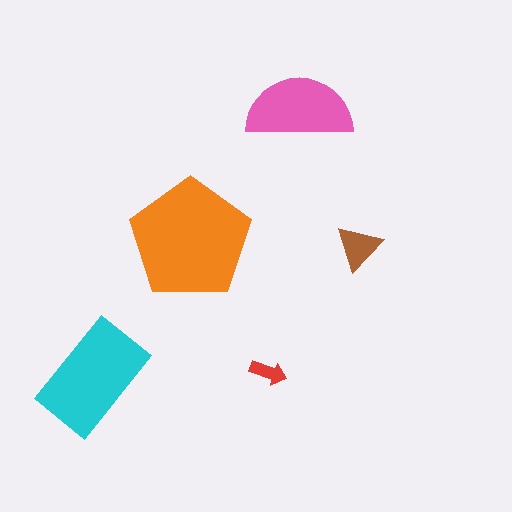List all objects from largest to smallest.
The orange pentagon, the cyan rectangle, the pink semicircle, the brown triangle, the red arrow.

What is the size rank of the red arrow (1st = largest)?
5th.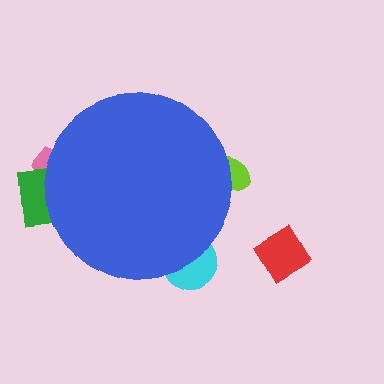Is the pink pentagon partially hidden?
Yes, the pink pentagon is partially hidden behind the blue circle.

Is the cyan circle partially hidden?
Yes, the cyan circle is partially hidden behind the blue circle.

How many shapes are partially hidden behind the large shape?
4 shapes are partially hidden.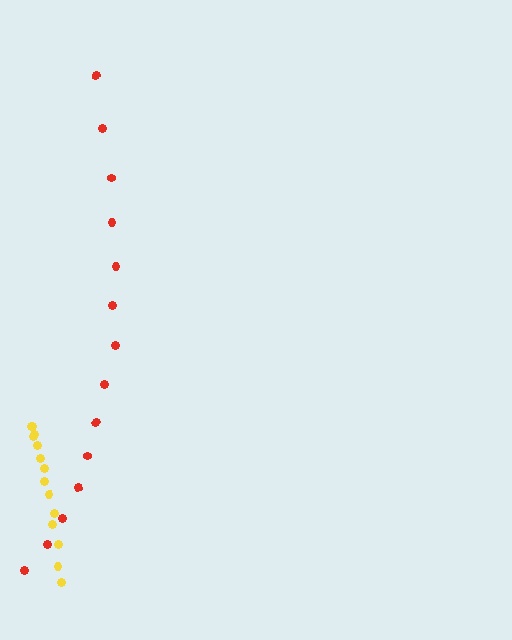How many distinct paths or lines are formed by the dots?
There are 2 distinct paths.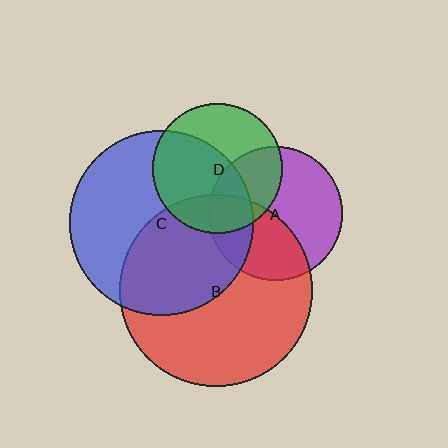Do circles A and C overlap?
Yes.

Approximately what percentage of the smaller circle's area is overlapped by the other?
Approximately 25%.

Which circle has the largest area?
Circle B (red).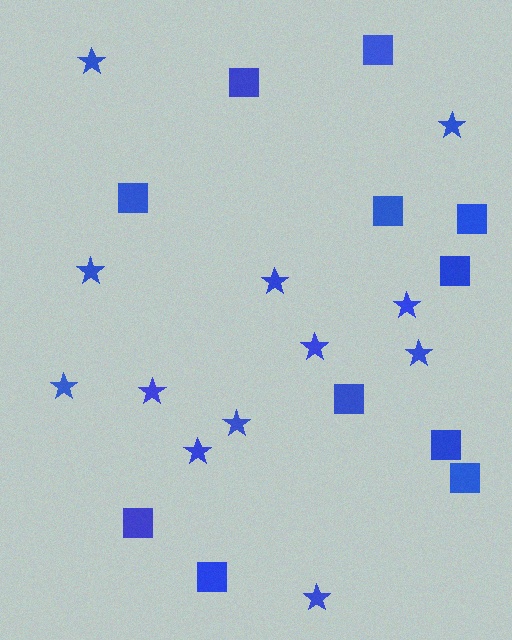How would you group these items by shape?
There are 2 groups: one group of stars (12) and one group of squares (11).